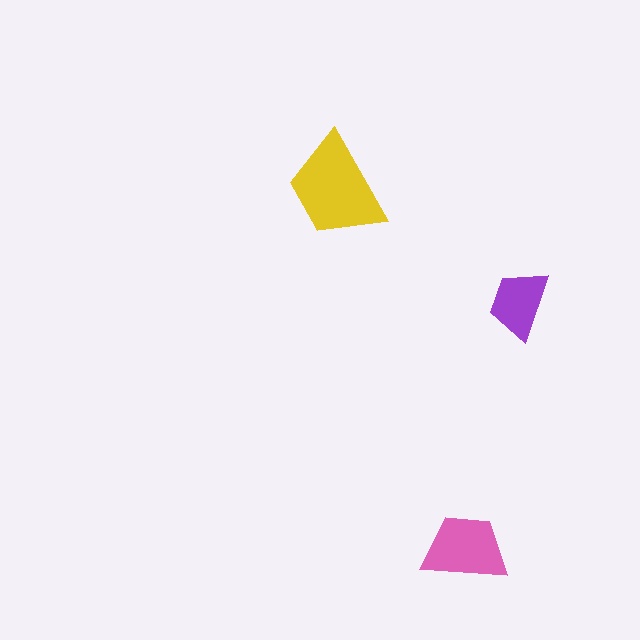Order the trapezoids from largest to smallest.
the yellow one, the pink one, the purple one.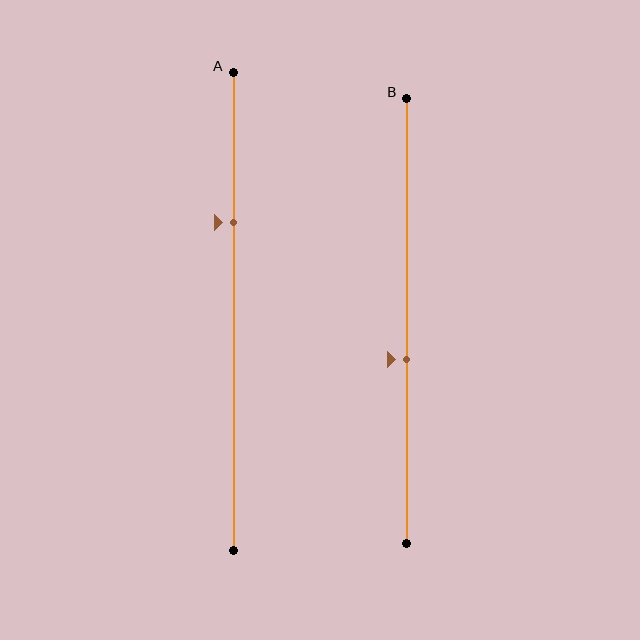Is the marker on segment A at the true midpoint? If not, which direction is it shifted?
No, the marker on segment A is shifted upward by about 19% of the segment length.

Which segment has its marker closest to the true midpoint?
Segment B has its marker closest to the true midpoint.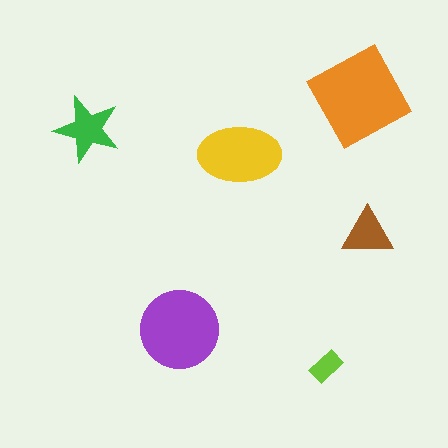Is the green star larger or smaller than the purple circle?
Smaller.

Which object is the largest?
The orange diamond.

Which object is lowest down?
The lime rectangle is bottommost.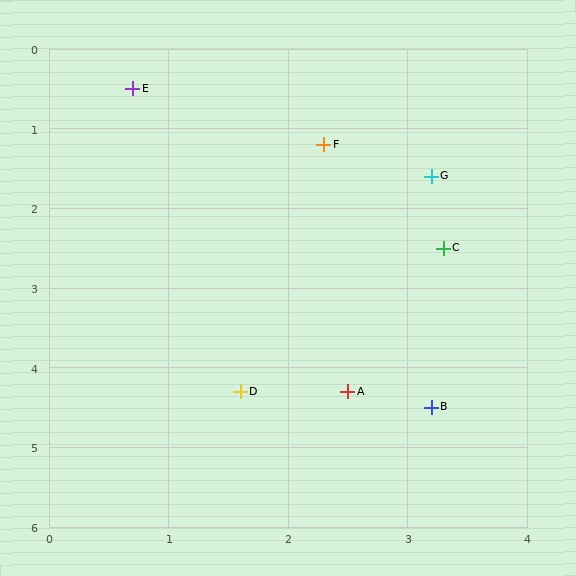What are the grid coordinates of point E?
Point E is at approximately (0.7, 0.5).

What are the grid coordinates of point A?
Point A is at approximately (2.5, 4.3).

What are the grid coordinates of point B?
Point B is at approximately (3.2, 4.5).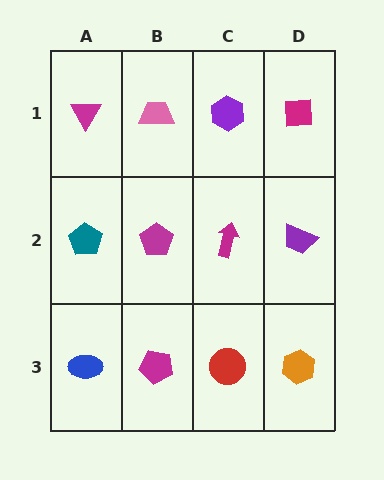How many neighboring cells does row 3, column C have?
3.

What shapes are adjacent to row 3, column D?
A purple trapezoid (row 2, column D), a red circle (row 3, column C).